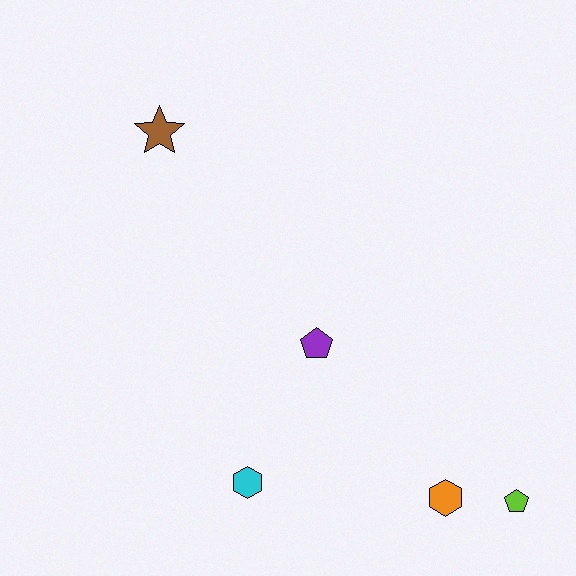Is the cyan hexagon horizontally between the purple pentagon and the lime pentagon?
No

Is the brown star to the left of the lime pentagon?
Yes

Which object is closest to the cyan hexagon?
The purple pentagon is closest to the cyan hexagon.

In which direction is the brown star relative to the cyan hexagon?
The brown star is above the cyan hexagon.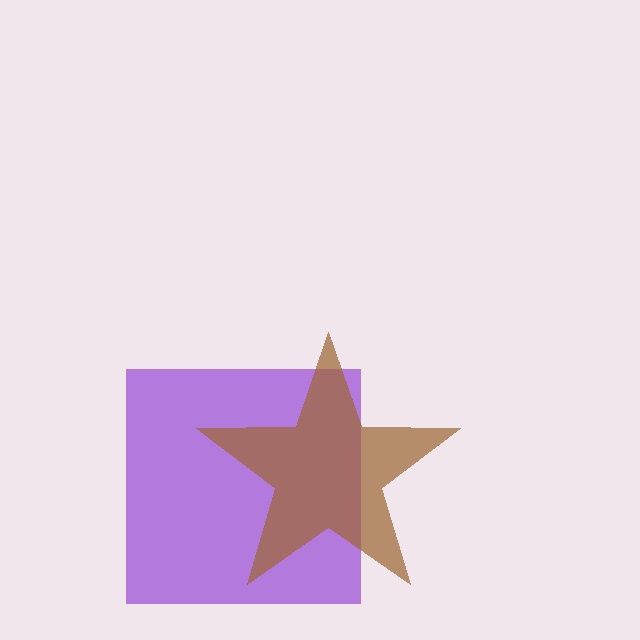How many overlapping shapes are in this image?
There are 2 overlapping shapes in the image.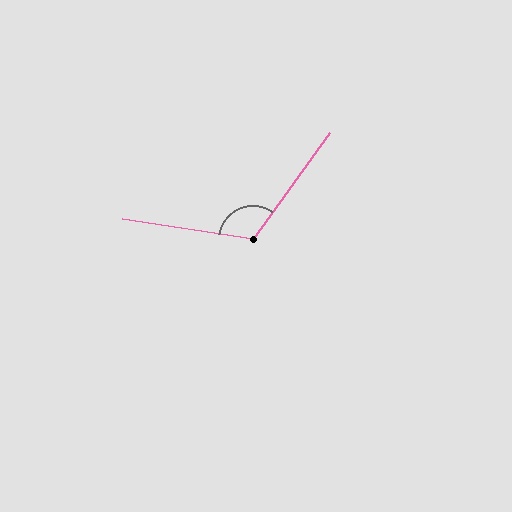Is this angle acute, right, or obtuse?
It is obtuse.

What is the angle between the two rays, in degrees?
Approximately 117 degrees.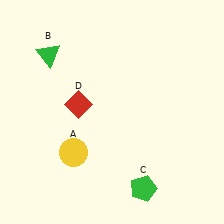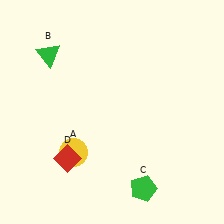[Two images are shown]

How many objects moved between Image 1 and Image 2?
1 object moved between the two images.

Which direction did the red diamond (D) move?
The red diamond (D) moved down.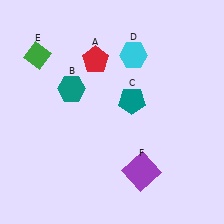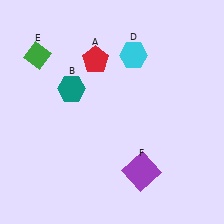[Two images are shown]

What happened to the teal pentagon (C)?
The teal pentagon (C) was removed in Image 2. It was in the top-right area of Image 1.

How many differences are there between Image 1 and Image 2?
There is 1 difference between the two images.